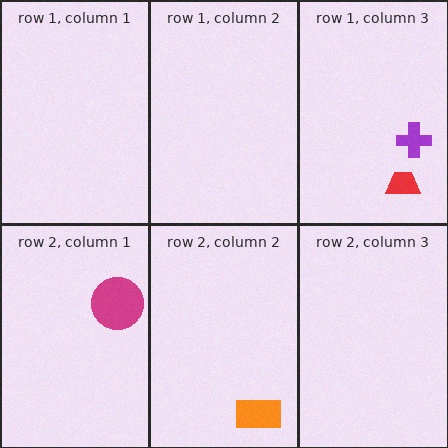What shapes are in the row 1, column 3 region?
The purple cross, the red trapezoid.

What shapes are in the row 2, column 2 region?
The orange rectangle.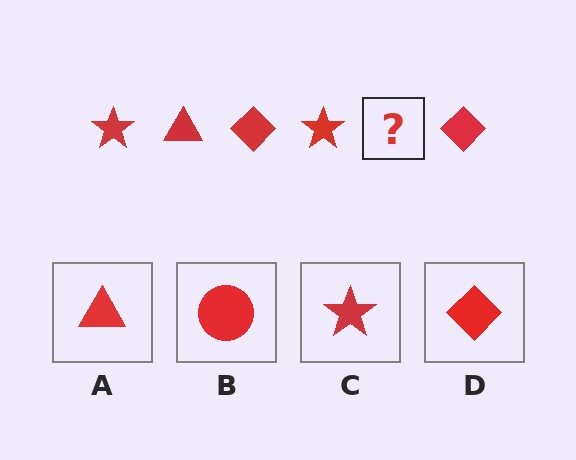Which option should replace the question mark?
Option A.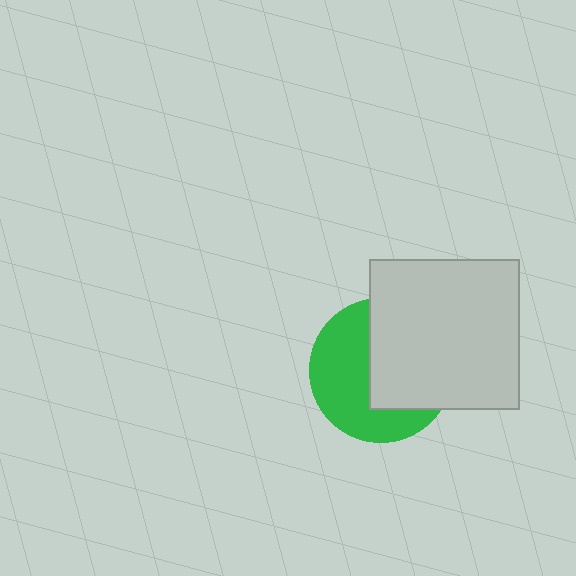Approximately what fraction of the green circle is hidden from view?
Roughly 49% of the green circle is hidden behind the light gray square.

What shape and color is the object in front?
The object in front is a light gray square.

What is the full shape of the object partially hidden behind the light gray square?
The partially hidden object is a green circle.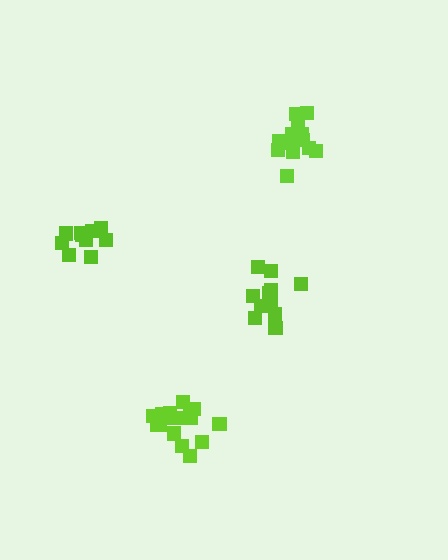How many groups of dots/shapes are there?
There are 4 groups.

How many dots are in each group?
Group 1: 14 dots, Group 2: 11 dots, Group 3: 16 dots, Group 4: 11 dots (52 total).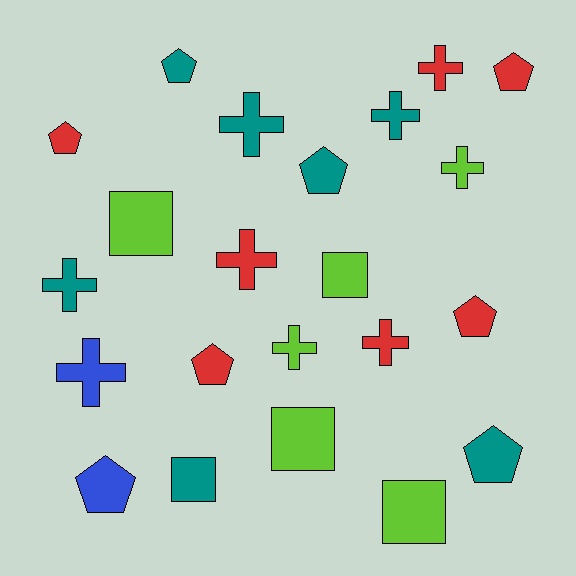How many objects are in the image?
There are 22 objects.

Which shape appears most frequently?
Cross, with 9 objects.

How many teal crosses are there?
There are 3 teal crosses.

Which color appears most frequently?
Teal, with 7 objects.